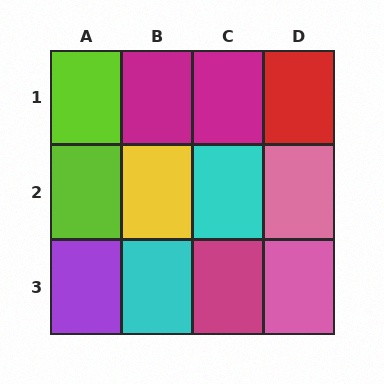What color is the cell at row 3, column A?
Purple.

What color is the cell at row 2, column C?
Cyan.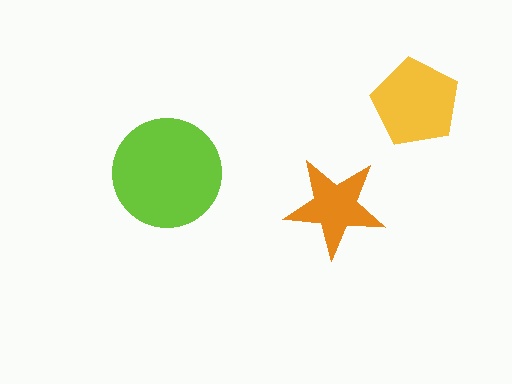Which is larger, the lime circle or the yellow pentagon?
The lime circle.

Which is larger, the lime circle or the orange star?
The lime circle.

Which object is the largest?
The lime circle.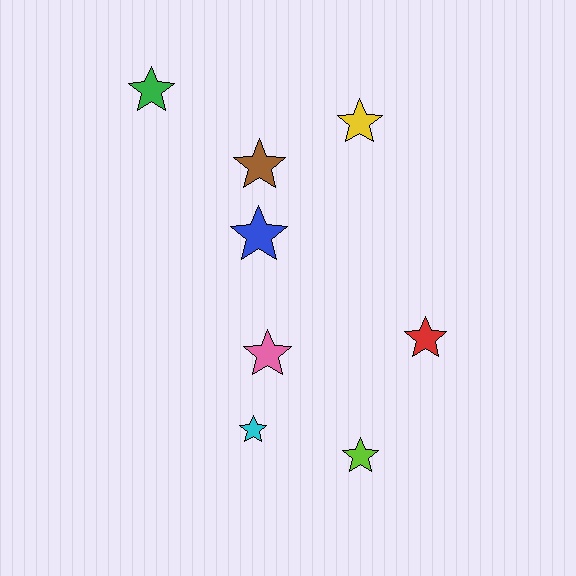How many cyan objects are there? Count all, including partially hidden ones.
There is 1 cyan object.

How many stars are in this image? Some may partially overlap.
There are 8 stars.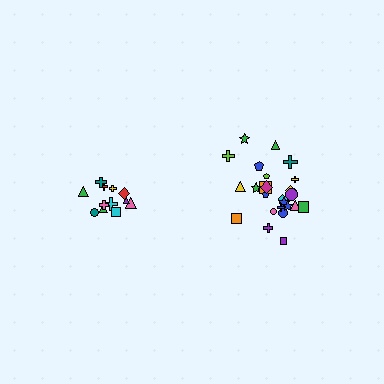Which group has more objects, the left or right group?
The right group.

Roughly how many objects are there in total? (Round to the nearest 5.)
Roughly 35 objects in total.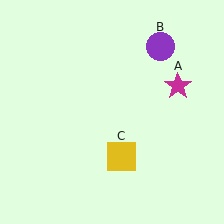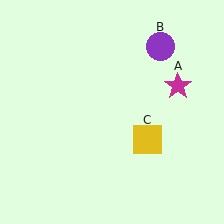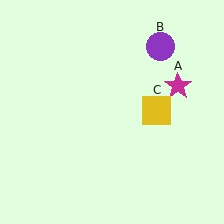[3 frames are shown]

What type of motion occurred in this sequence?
The yellow square (object C) rotated counterclockwise around the center of the scene.